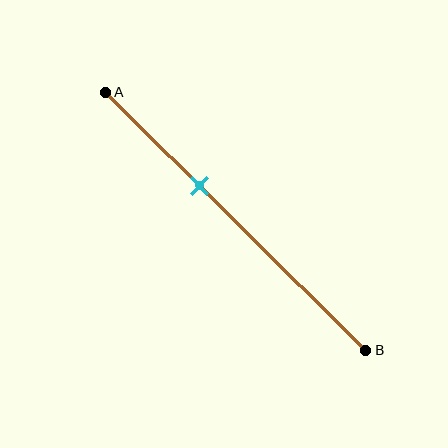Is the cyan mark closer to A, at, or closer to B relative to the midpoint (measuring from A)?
The cyan mark is closer to point A than the midpoint of segment AB.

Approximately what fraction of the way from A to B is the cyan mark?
The cyan mark is approximately 35% of the way from A to B.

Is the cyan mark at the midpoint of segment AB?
No, the mark is at about 35% from A, not at the 50% midpoint.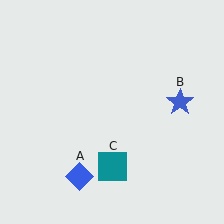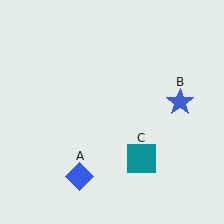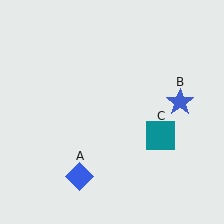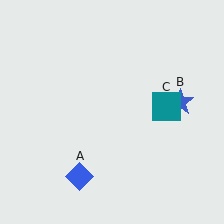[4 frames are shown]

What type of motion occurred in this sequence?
The teal square (object C) rotated counterclockwise around the center of the scene.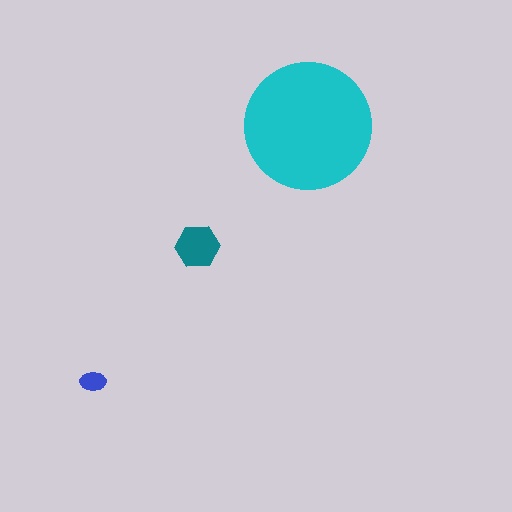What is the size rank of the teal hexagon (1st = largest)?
2nd.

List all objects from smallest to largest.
The blue ellipse, the teal hexagon, the cyan circle.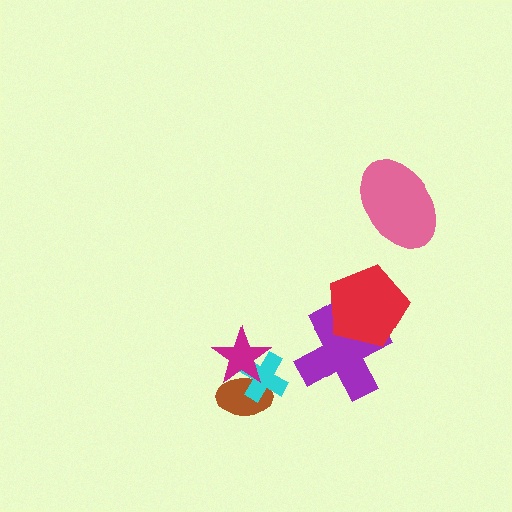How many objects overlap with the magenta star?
2 objects overlap with the magenta star.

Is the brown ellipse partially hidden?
Yes, it is partially covered by another shape.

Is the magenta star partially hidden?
No, no other shape covers it.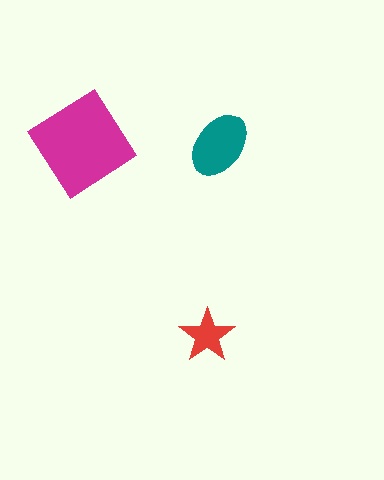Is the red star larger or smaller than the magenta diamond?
Smaller.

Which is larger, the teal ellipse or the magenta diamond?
The magenta diamond.